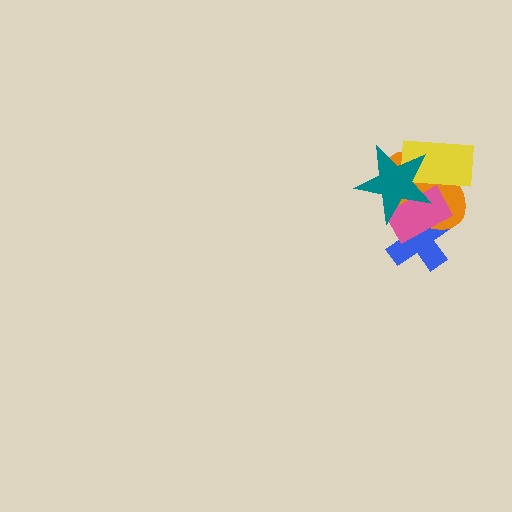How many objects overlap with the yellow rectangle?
3 objects overlap with the yellow rectangle.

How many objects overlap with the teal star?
4 objects overlap with the teal star.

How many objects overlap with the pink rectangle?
4 objects overlap with the pink rectangle.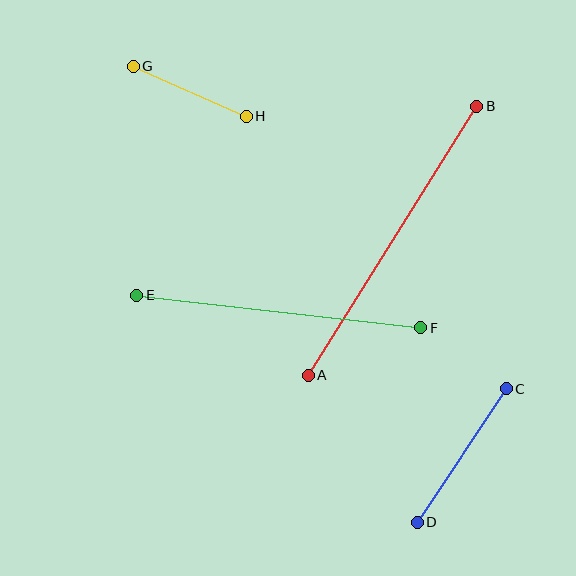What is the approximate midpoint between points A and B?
The midpoint is at approximately (392, 241) pixels.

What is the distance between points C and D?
The distance is approximately 161 pixels.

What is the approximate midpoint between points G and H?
The midpoint is at approximately (190, 91) pixels.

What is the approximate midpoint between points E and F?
The midpoint is at approximately (279, 312) pixels.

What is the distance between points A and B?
The distance is approximately 317 pixels.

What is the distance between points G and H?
The distance is approximately 123 pixels.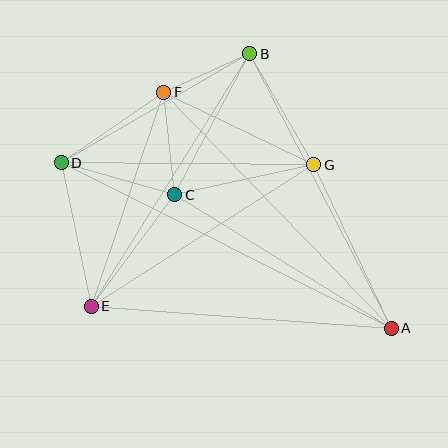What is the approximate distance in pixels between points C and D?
The distance between C and D is approximately 118 pixels.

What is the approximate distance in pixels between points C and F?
The distance between C and F is approximately 103 pixels.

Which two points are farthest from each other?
Points A and D are farthest from each other.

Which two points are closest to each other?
Points B and F are closest to each other.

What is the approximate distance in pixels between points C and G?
The distance between C and G is approximately 142 pixels.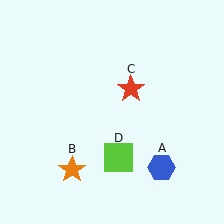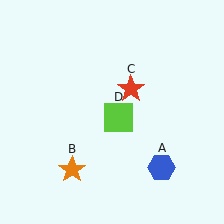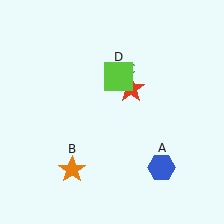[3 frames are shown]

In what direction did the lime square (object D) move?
The lime square (object D) moved up.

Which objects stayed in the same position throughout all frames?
Blue hexagon (object A) and orange star (object B) and red star (object C) remained stationary.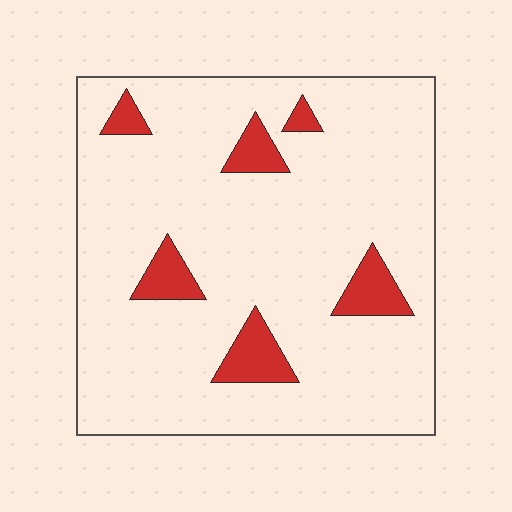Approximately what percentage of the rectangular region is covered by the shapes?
Approximately 10%.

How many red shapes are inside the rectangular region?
6.